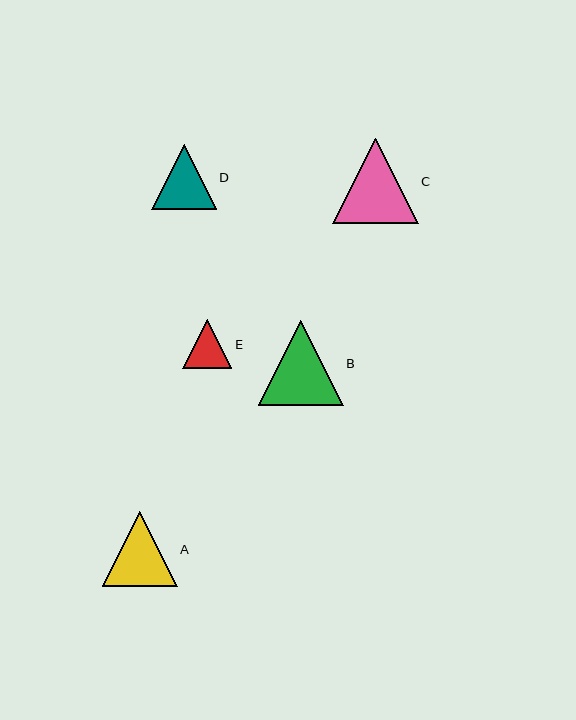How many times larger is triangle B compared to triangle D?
Triangle B is approximately 1.3 times the size of triangle D.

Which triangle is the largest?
Triangle C is the largest with a size of approximately 85 pixels.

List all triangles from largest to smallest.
From largest to smallest: C, B, A, D, E.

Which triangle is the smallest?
Triangle E is the smallest with a size of approximately 49 pixels.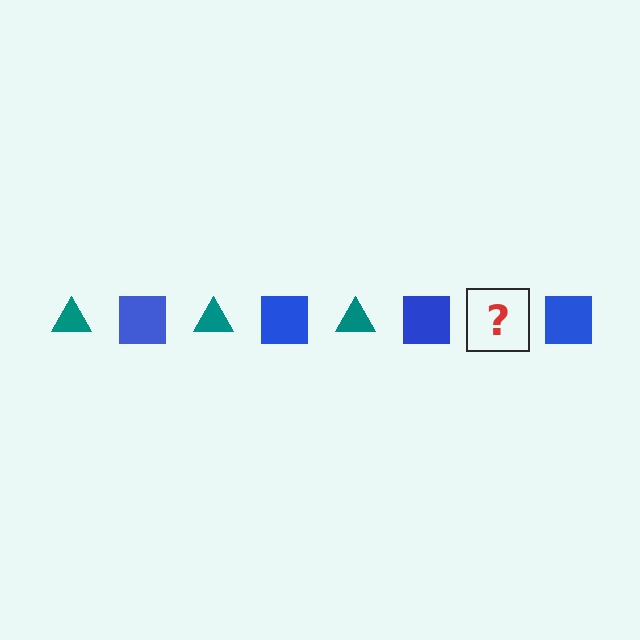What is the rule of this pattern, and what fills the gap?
The rule is that the pattern alternates between teal triangle and blue square. The gap should be filled with a teal triangle.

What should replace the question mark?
The question mark should be replaced with a teal triangle.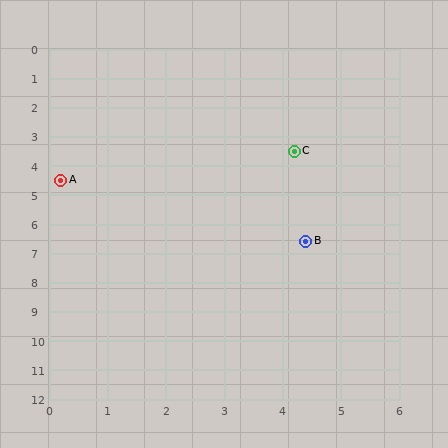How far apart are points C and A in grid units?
Points C and A are about 4.1 grid units apart.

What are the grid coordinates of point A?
Point A is at approximately (0.2, 4.5).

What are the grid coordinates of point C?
Point C is at approximately (4.2, 3.5).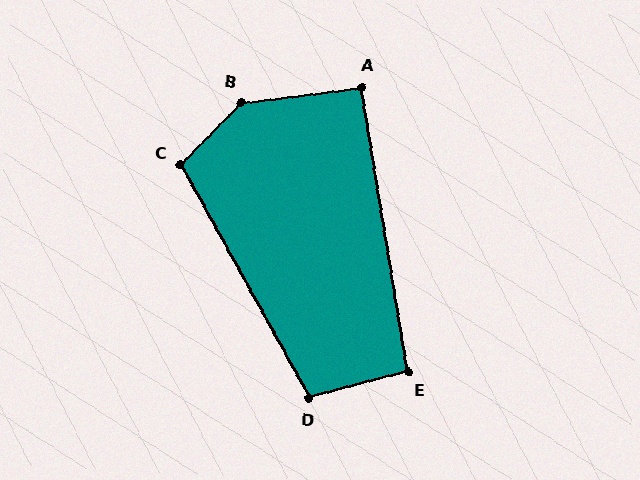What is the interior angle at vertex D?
Approximately 104 degrees (obtuse).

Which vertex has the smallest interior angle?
A, at approximately 92 degrees.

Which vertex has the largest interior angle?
B, at approximately 141 degrees.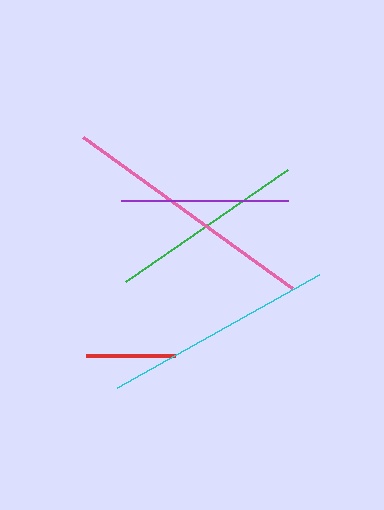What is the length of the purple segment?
The purple segment is approximately 166 pixels long.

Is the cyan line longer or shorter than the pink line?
The pink line is longer than the cyan line.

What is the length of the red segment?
The red segment is approximately 89 pixels long.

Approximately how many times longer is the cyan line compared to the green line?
The cyan line is approximately 1.2 times the length of the green line.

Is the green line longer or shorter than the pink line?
The pink line is longer than the green line.